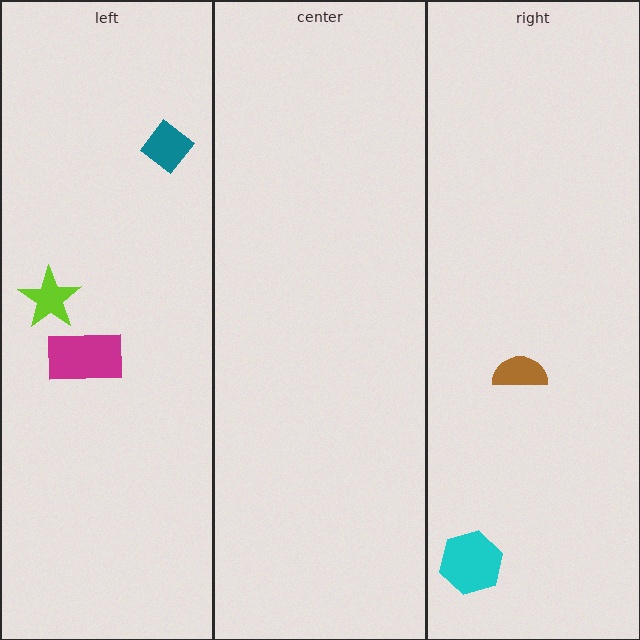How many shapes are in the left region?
3.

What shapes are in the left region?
The magenta rectangle, the teal diamond, the lime star.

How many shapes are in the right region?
2.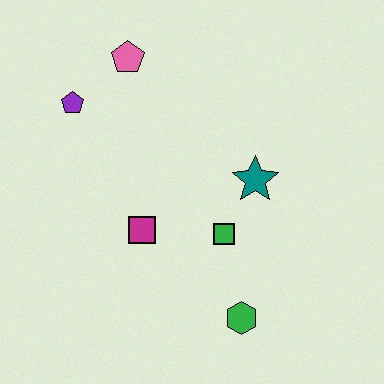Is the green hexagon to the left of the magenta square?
No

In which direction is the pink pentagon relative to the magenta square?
The pink pentagon is above the magenta square.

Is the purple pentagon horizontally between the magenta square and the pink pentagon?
No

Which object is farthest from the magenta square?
The pink pentagon is farthest from the magenta square.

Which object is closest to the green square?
The teal star is closest to the green square.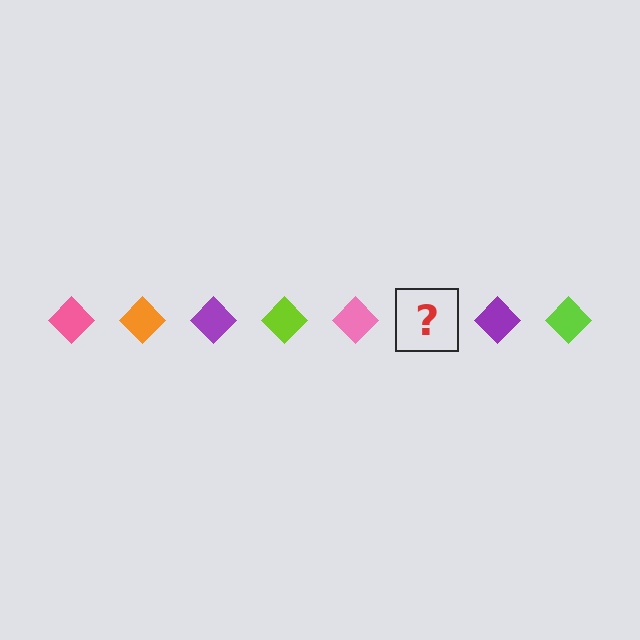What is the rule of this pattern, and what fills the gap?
The rule is that the pattern cycles through pink, orange, purple, lime diamonds. The gap should be filled with an orange diamond.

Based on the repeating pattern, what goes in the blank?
The blank should be an orange diamond.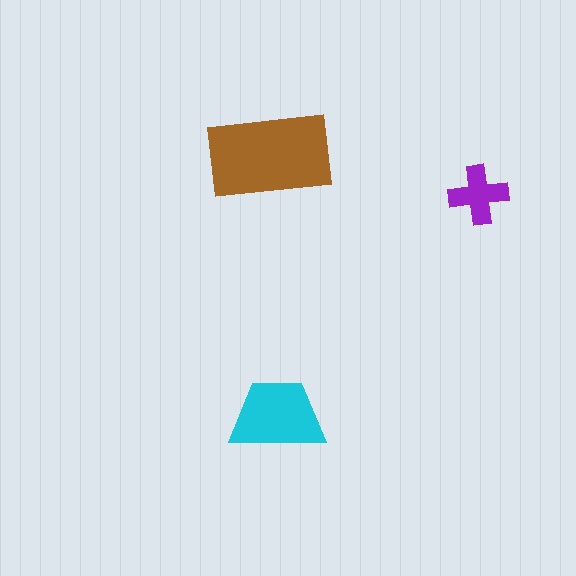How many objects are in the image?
There are 3 objects in the image.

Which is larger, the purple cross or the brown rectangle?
The brown rectangle.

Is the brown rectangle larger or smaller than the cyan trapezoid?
Larger.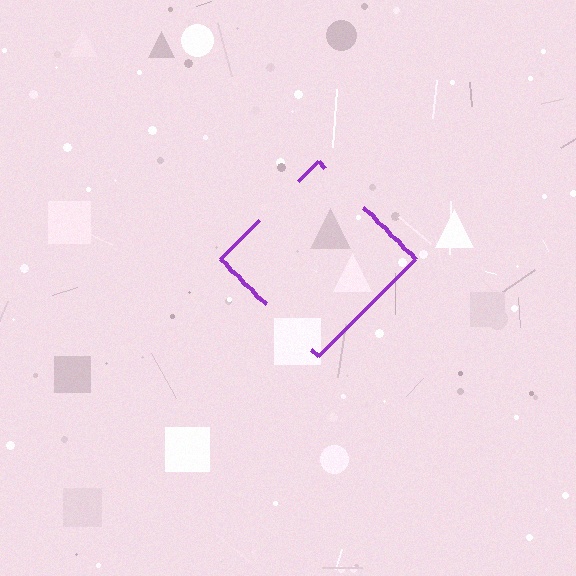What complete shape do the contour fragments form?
The contour fragments form a diamond.